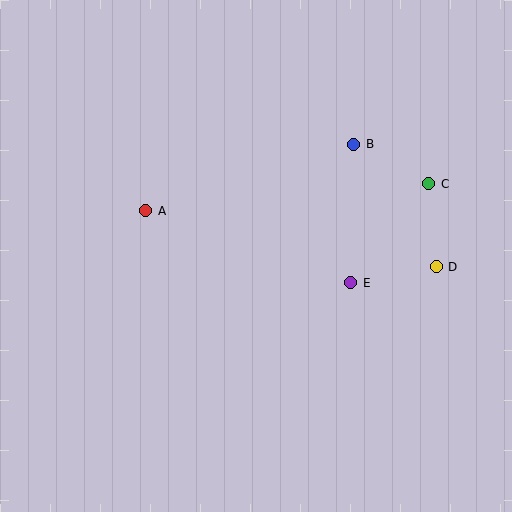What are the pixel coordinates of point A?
Point A is at (146, 211).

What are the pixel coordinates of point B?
Point B is at (354, 144).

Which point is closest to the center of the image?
Point E at (351, 283) is closest to the center.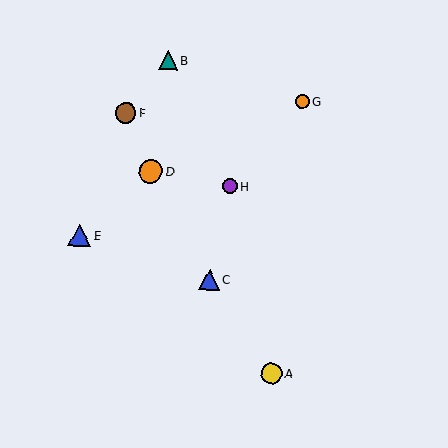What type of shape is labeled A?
Shape A is a yellow circle.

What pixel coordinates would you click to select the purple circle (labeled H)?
Click at (230, 186) to select the purple circle H.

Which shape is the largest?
The orange circle (labeled D) is the largest.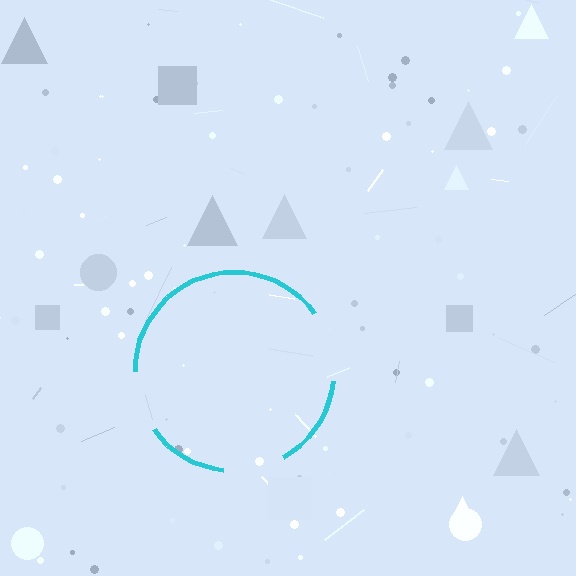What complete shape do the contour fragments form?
The contour fragments form a circle.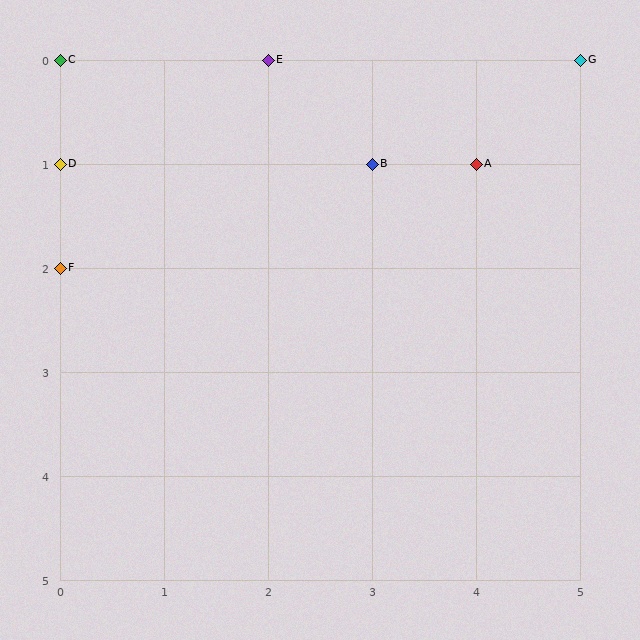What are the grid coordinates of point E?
Point E is at grid coordinates (2, 0).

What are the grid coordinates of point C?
Point C is at grid coordinates (0, 0).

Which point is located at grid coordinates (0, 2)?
Point F is at (0, 2).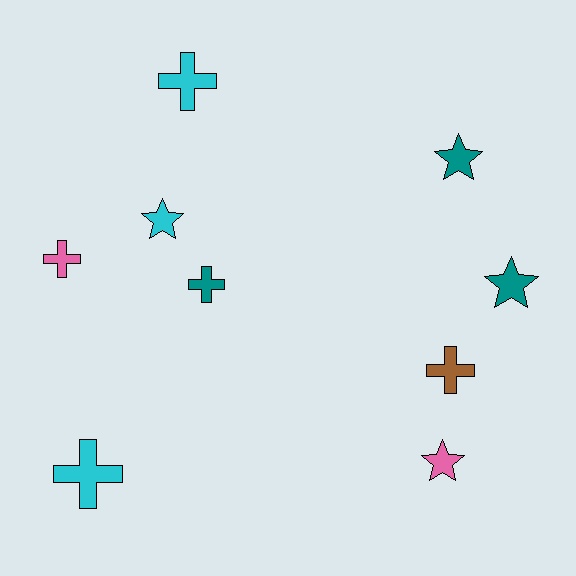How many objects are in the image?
There are 9 objects.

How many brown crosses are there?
There is 1 brown cross.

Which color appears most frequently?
Cyan, with 3 objects.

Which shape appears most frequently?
Cross, with 5 objects.